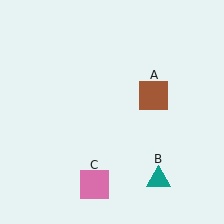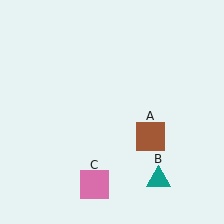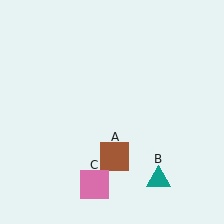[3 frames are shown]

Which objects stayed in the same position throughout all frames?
Teal triangle (object B) and pink square (object C) remained stationary.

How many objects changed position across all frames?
1 object changed position: brown square (object A).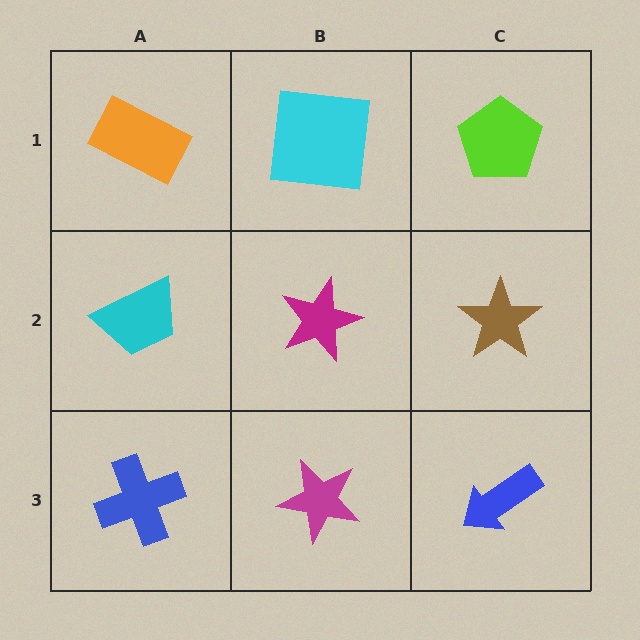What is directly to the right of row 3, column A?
A magenta star.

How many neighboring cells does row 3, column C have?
2.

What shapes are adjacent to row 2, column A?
An orange rectangle (row 1, column A), a blue cross (row 3, column A), a magenta star (row 2, column B).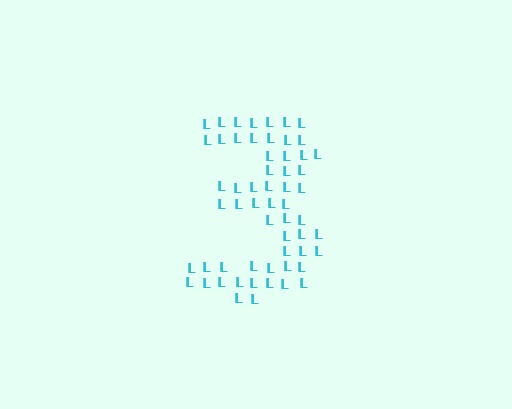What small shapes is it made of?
It is made of small letter L's.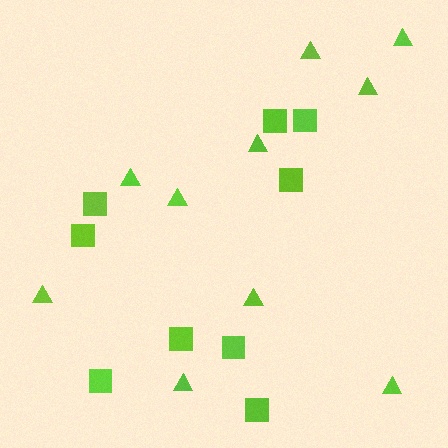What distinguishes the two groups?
There are 2 groups: one group of squares (9) and one group of triangles (10).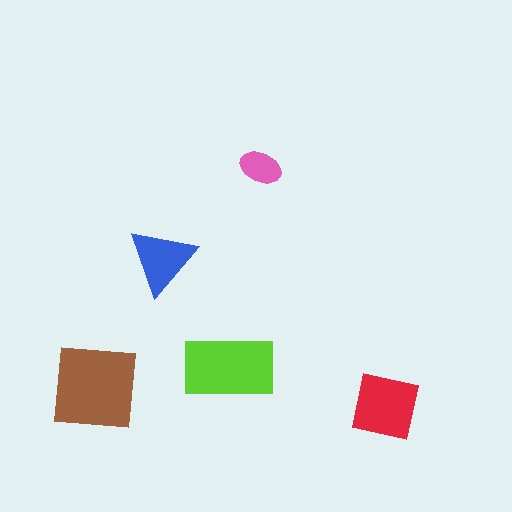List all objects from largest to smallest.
The brown square, the lime rectangle, the red square, the blue triangle, the pink ellipse.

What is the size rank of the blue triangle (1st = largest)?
4th.